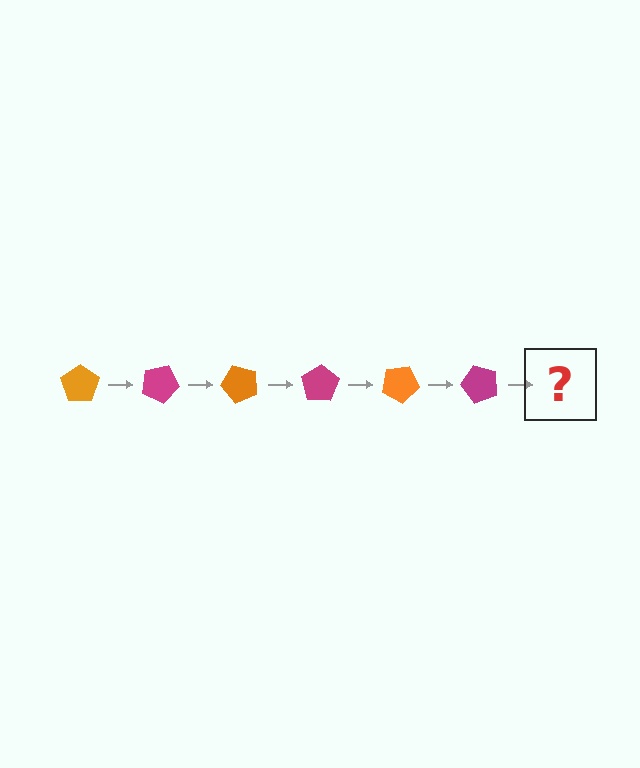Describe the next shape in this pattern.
It should be an orange pentagon, rotated 150 degrees from the start.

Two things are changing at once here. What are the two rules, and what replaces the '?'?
The two rules are that it rotates 25 degrees each step and the color cycles through orange and magenta. The '?' should be an orange pentagon, rotated 150 degrees from the start.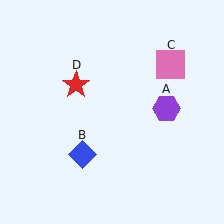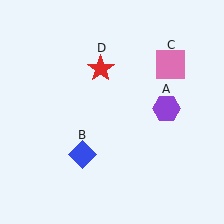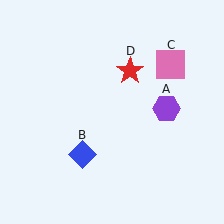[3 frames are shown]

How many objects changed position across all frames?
1 object changed position: red star (object D).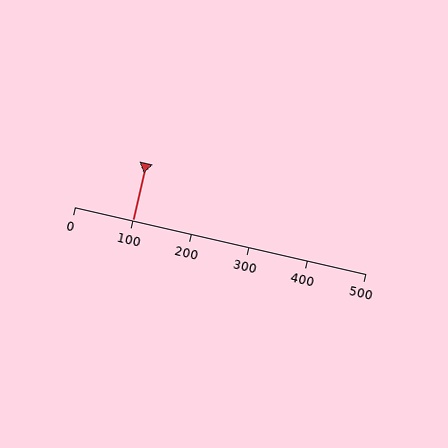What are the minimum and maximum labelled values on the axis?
The axis runs from 0 to 500.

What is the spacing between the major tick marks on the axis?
The major ticks are spaced 100 apart.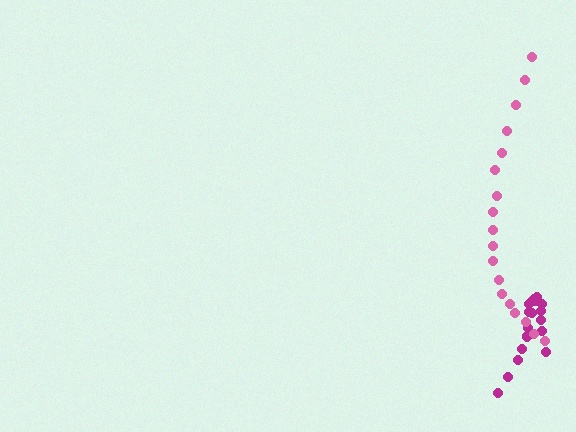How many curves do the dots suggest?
There are 2 distinct paths.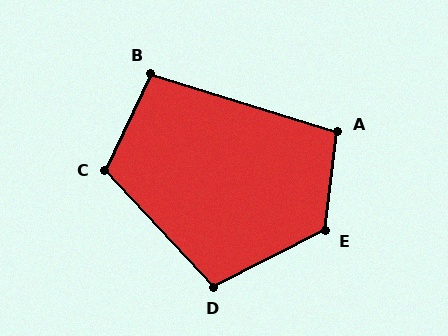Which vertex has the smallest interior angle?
B, at approximately 98 degrees.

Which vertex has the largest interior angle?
E, at approximately 124 degrees.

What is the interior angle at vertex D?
Approximately 106 degrees (obtuse).